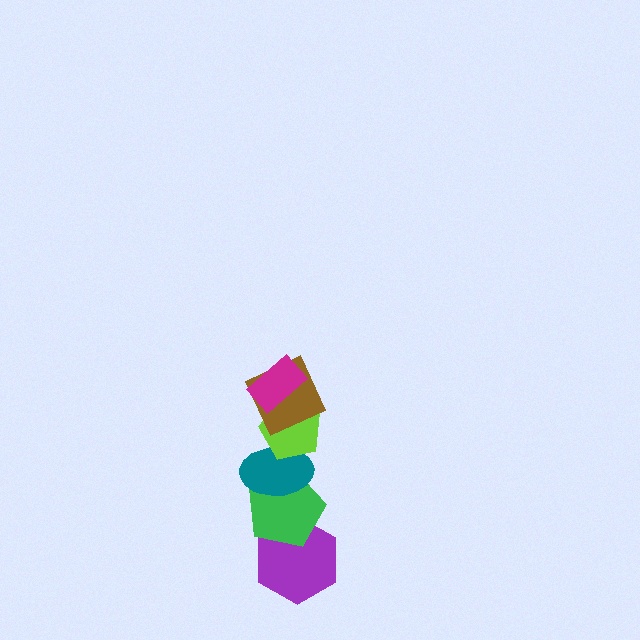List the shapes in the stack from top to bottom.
From top to bottom: the magenta rectangle, the brown square, the lime pentagon, the teal ellipse, the green pentagon, the purple hexagon.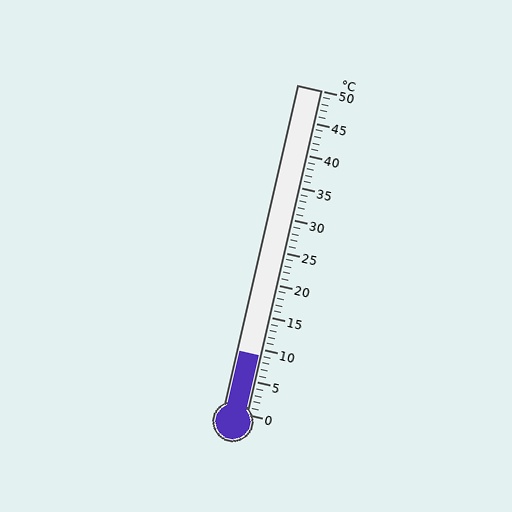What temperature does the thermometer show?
The thermometer shows approximately 9°C.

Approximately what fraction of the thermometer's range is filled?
The thermometer is filled to approximately 20% of its range.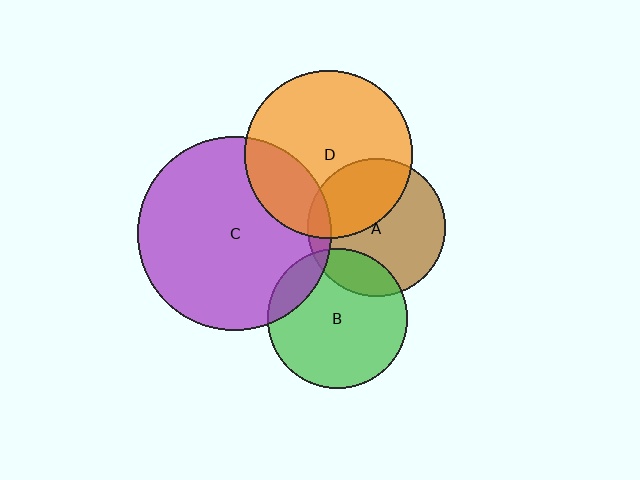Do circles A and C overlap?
Yes.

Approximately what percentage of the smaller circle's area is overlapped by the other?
Approximately 10%.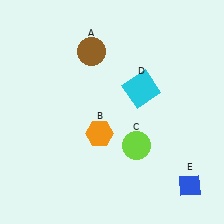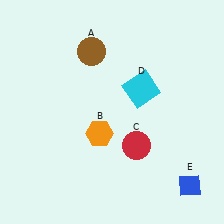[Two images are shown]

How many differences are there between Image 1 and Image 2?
There is 1 difference between the two images.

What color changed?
The circle (C) changed from lime in Image 1 to red in Image 2.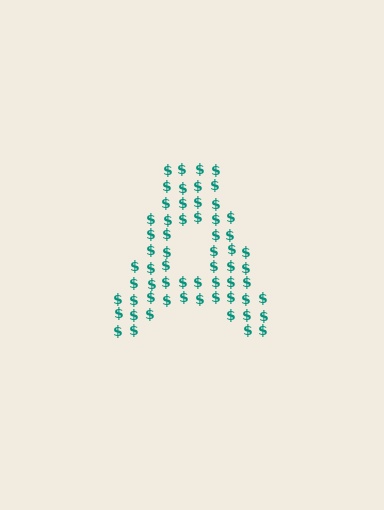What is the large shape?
The large shape is the letter A.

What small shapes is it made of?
It is made of small dollar signs.